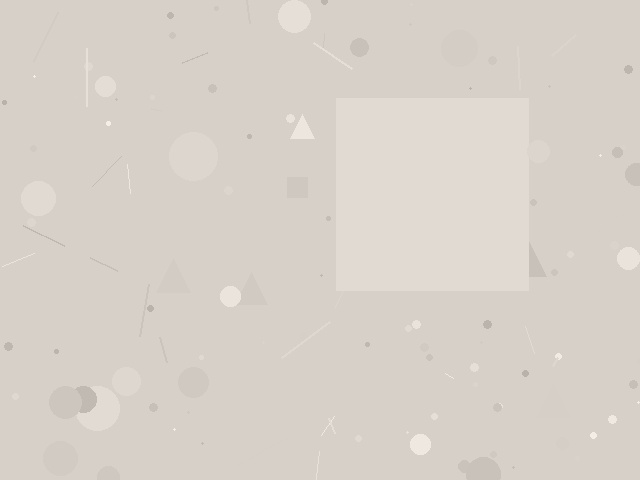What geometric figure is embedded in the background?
A square is embedded in the background.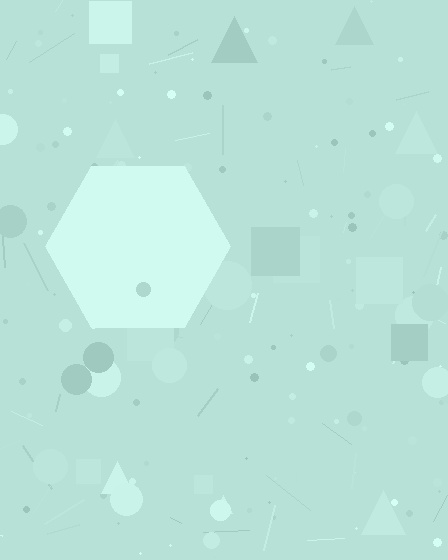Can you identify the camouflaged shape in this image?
The camouflaged shape is a hexagon.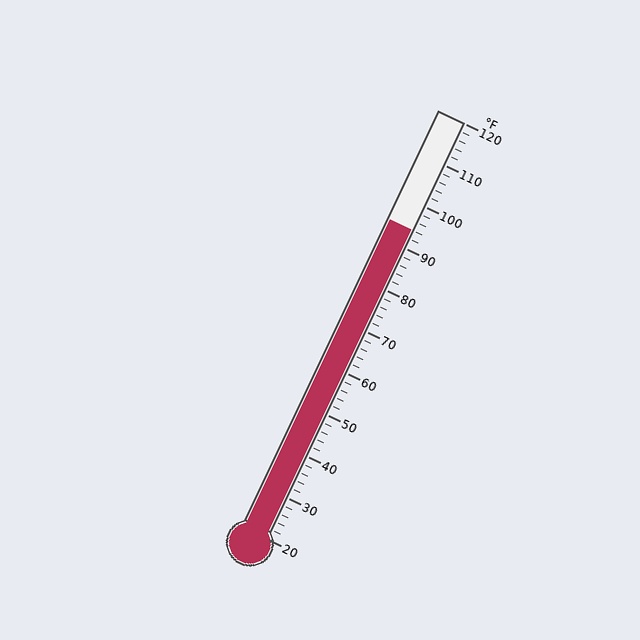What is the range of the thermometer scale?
The thermometer scale ranges from 20°F to 120°F.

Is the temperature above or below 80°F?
The temperature is above 80°F.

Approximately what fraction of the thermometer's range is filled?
The thermometer is filled to approximately 75% of its range.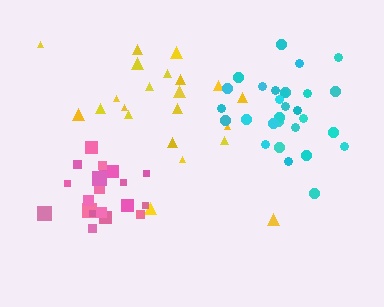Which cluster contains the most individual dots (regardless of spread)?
Cyan (29).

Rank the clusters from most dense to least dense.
cyan, pink, yellow.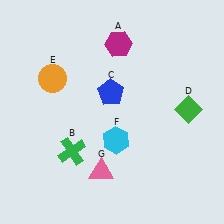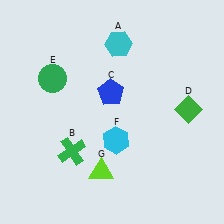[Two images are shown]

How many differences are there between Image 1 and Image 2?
There are 3 differences between the two images.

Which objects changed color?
A changed from magenta to cyan. E changed from orange to green. G changed from pink to lime.